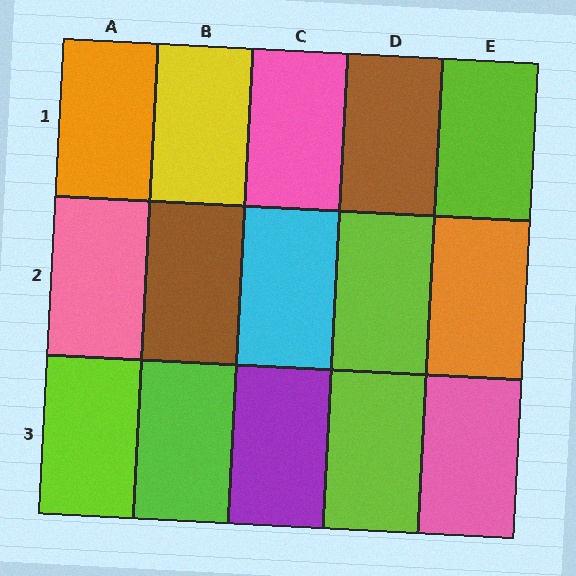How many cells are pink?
3 cells are pink.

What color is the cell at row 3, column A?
Lime.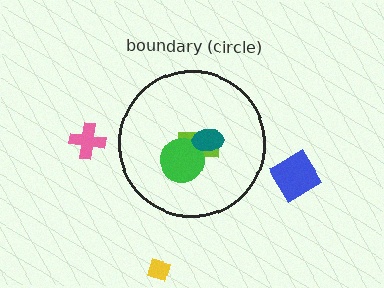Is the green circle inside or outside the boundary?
Inside.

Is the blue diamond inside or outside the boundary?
Outside.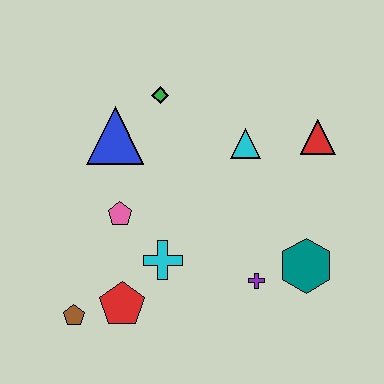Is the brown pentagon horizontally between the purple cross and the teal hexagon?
No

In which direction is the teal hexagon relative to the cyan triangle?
The teal hexagon is below the cyan triangle.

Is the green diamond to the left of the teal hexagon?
Yes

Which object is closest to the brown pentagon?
The red pentagon is closest to the brown pentagon.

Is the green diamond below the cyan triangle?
No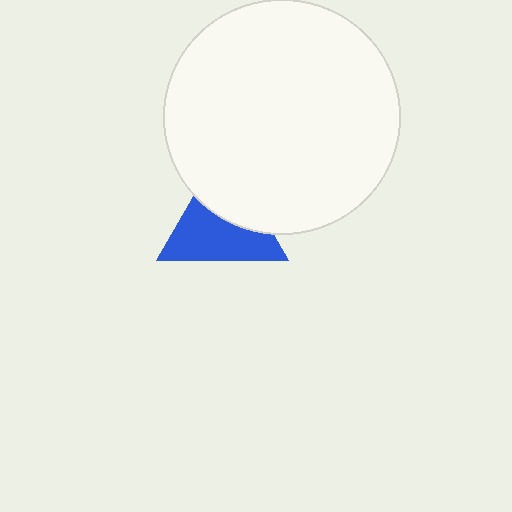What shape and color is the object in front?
The object in front is a white circle.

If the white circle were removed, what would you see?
You would see the complete blue triangle.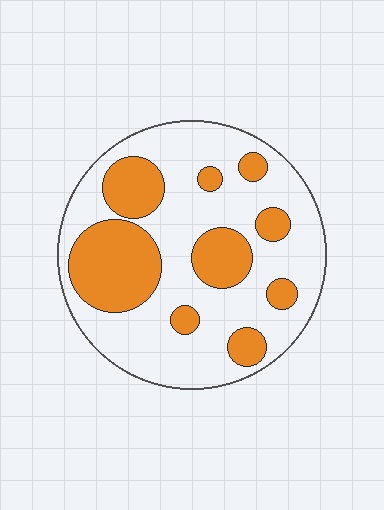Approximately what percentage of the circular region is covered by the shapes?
Approximately 30%.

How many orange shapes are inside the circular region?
9.